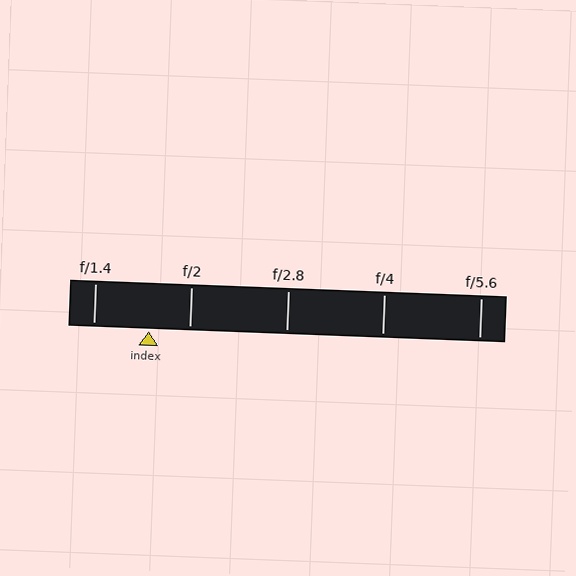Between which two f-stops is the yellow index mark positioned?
The index mark is between f/1.4 and f/2.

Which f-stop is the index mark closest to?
The index mark is closest to f/2.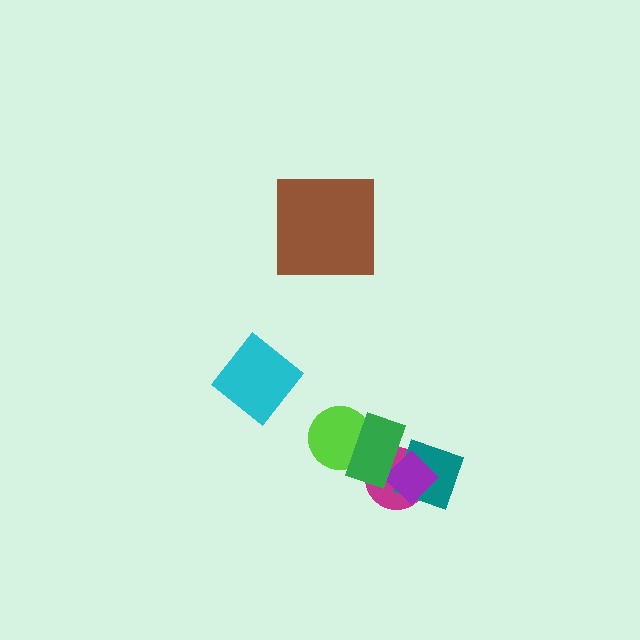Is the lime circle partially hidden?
Yes, it is partially covered by another shape.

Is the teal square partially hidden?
Yes, it is partially covered by another shape.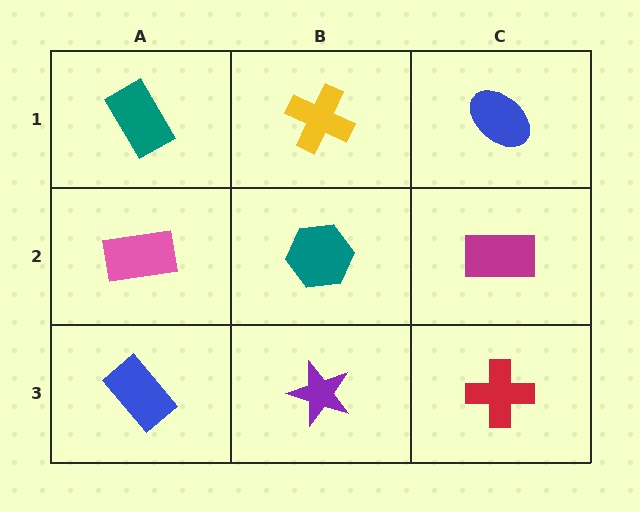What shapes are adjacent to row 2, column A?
A teal rectangle (row 1, column A), a blue rectangle (row 3, column A), a teal hexagon (row 2, column B).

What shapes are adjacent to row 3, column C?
A magenta rectangle (row 2, column C), a purple star (row 3, column B).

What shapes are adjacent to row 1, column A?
A pink rectangle (row 2, column A), a yellow cross (row 1, column B).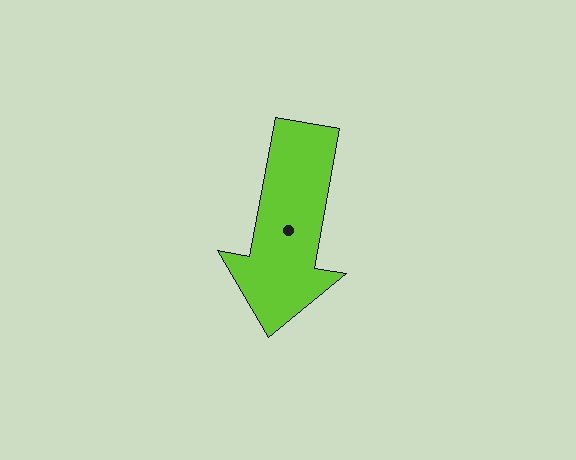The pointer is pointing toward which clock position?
Roughly 6 o'clock.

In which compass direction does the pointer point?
South.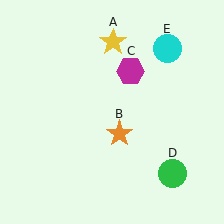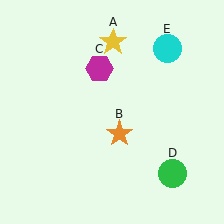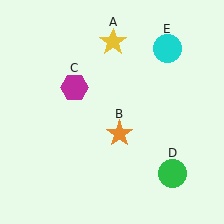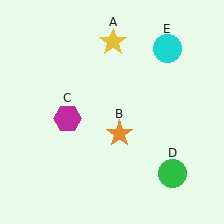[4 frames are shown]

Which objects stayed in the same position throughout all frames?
Yellow star (object A) and orange star (object B) and green circle (object D) and cyan circle (object E) remained stationary.